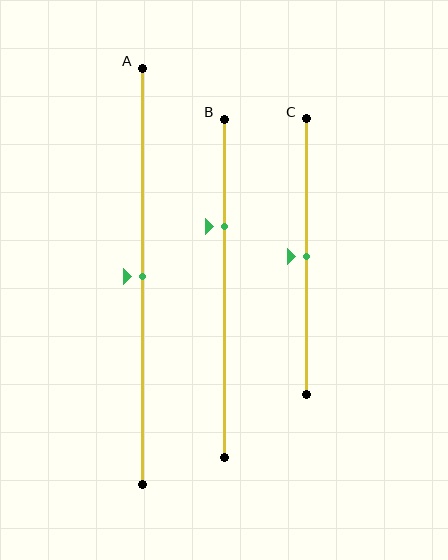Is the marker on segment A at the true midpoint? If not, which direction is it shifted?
Yes, the marker on segment A is at the true midpoint.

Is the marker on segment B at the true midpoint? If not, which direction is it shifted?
No, the marker on segment B is shifted upward by about 18% of the segment length.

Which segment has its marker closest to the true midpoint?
Segment A has its marker closest to the true midpoint.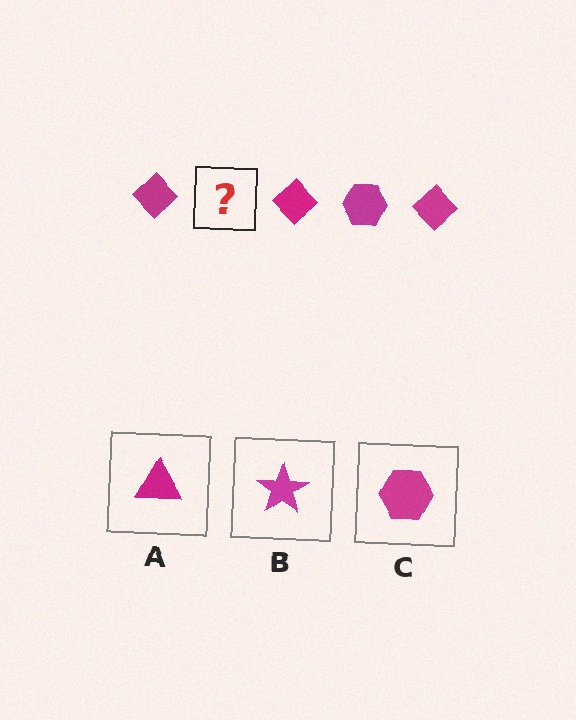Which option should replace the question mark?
Option C.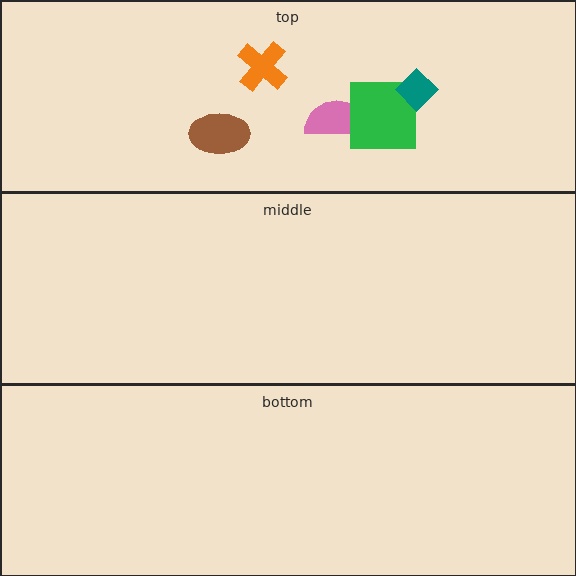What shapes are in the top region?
The orange cross, the pink semicircle, the green square, the brown ellipse, the teal diamond.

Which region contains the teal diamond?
The top region.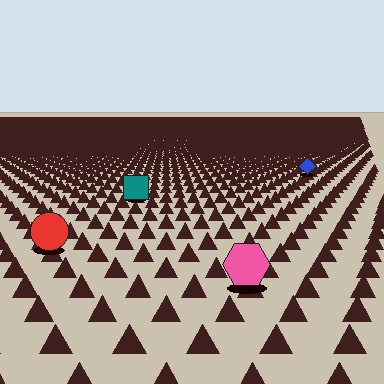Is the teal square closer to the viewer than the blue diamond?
Yes. The teal square is closer — you can tell from the texture gradient: the ground texture is coarser near it.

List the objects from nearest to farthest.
From nearest to farthest: the pink hexagon, the red circle, the teal square, the blue diamond.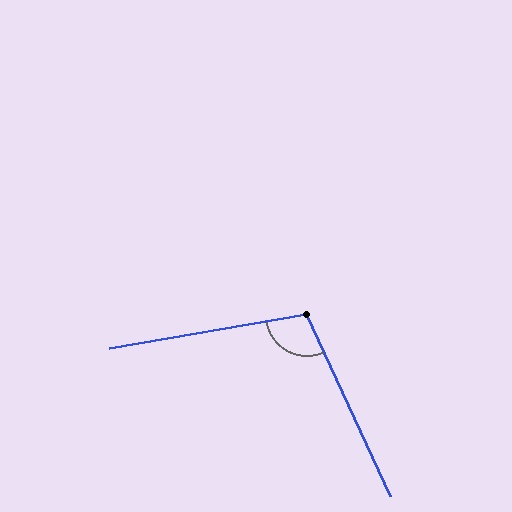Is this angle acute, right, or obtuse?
It is obtuse.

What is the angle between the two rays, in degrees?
Approximately 105 degrees.